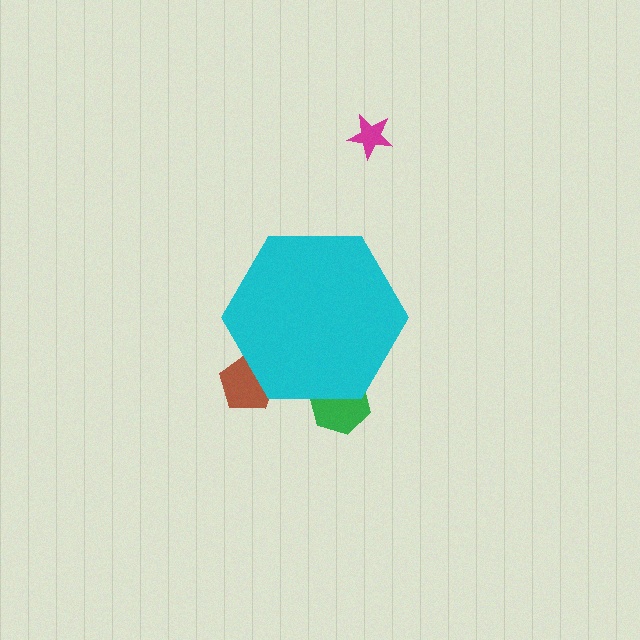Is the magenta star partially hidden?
No, the magenta star is fully visible.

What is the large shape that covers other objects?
A cyan hexagon.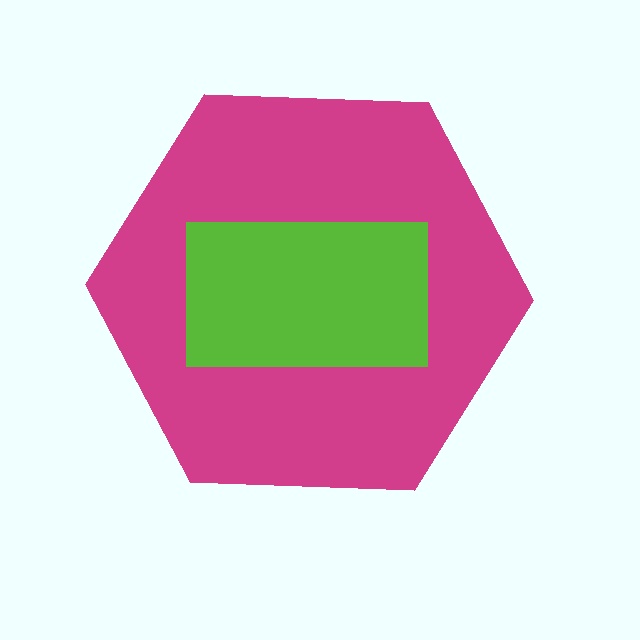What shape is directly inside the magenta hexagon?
The lime rectangle.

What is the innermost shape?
The lime rectangle.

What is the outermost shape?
The magenta hexagon.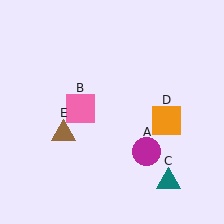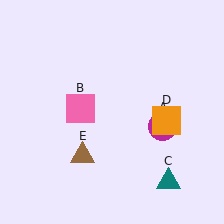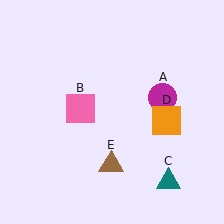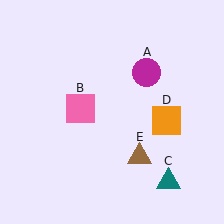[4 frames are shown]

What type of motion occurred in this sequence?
The magenta circle (object A), brown triangle (object E) rotated counterclockwise around the center of the scene.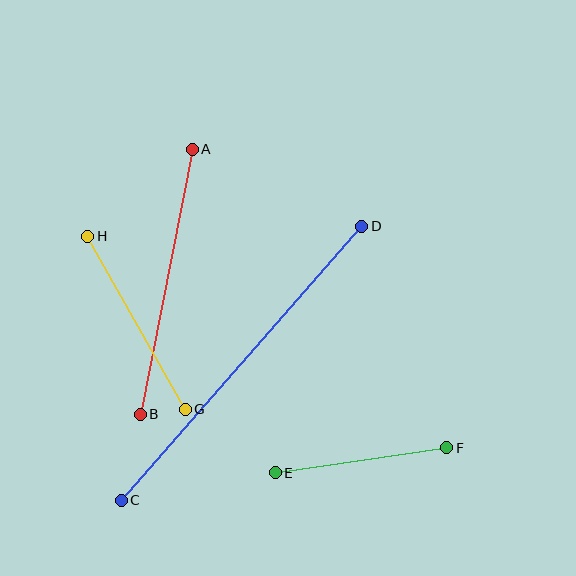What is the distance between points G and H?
The distance is approximately 199 pixels.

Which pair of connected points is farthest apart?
Points C and D are farthest apart.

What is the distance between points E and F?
The distance is approximately 174 pixels.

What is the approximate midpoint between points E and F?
The midpoint is at approximately (361, 460) pixels.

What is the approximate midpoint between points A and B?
The midpoint is at approximately (166, 282) pixels.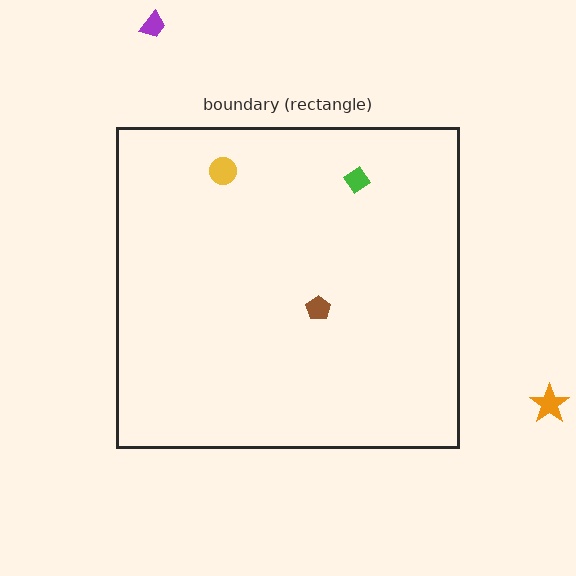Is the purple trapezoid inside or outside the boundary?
Outside.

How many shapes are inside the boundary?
3 inside, 2 outside.